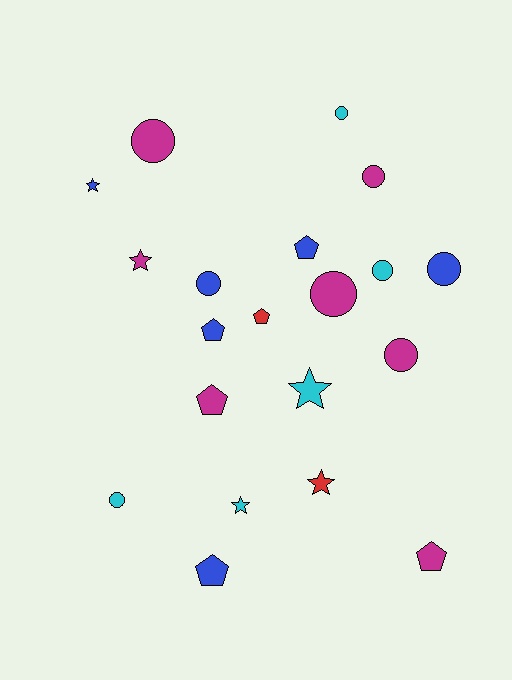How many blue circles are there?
There are 2 blue circles.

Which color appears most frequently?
Magenta, with 7 objects.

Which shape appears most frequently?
Circle, with 9 objects.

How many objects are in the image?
There are 20 objects.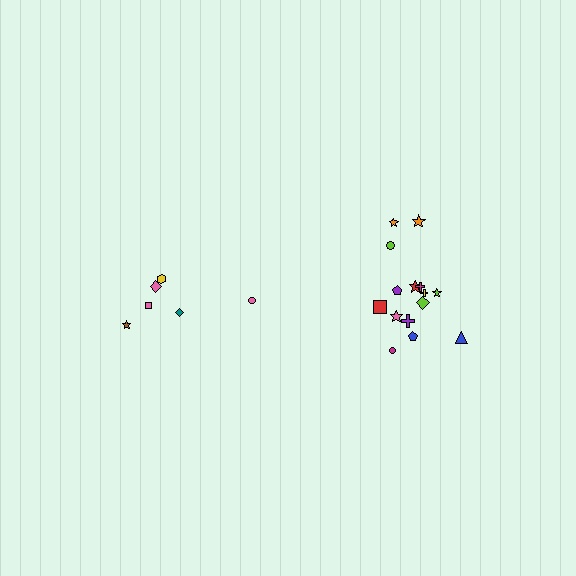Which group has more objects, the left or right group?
The right group.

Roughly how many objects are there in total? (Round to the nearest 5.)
Roughly 20 objects in total.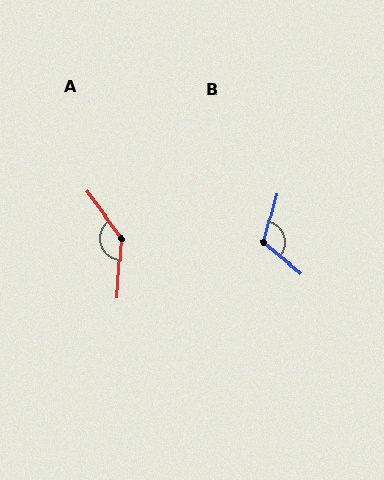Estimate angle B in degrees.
Approximately 114 degrees.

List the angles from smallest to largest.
B (114°), A (140°).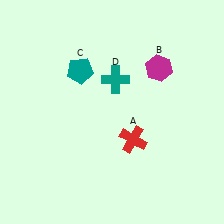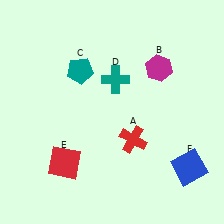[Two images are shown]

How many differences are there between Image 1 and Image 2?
There are 2 differences between the two images.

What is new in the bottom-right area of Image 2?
A blue square (F) was added in the bottom-right area of Image 2.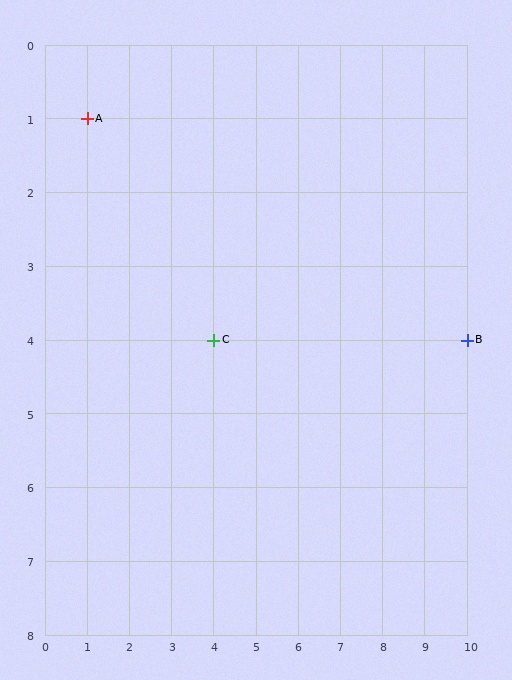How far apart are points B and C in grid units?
Points B and C are 6 columns apart.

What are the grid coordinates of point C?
Point C is at grid coordinates (4, 4).